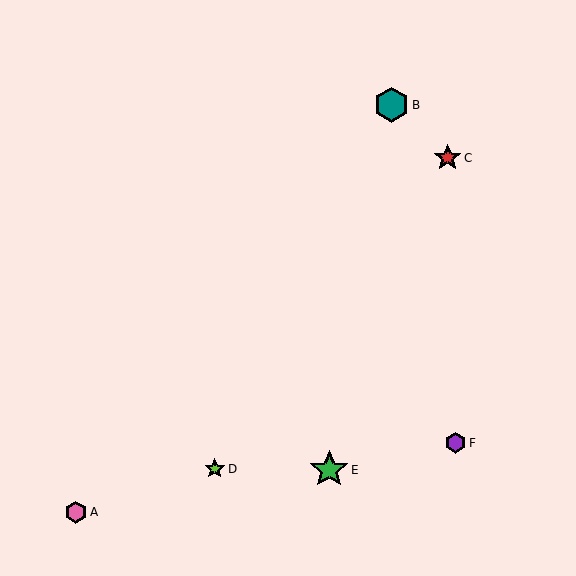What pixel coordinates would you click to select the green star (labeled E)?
Click at (329, 470) to select the green star E.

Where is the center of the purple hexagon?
The center of the purple hexagon is at (455, 443).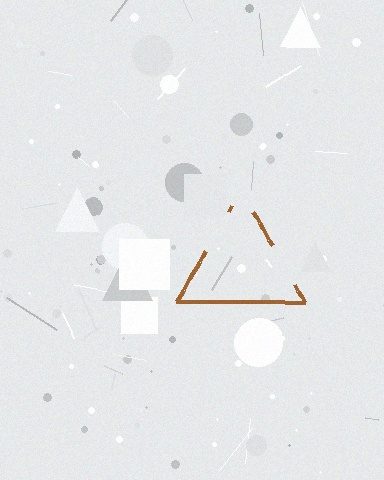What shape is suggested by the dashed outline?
The dashed outline suggests a triangle.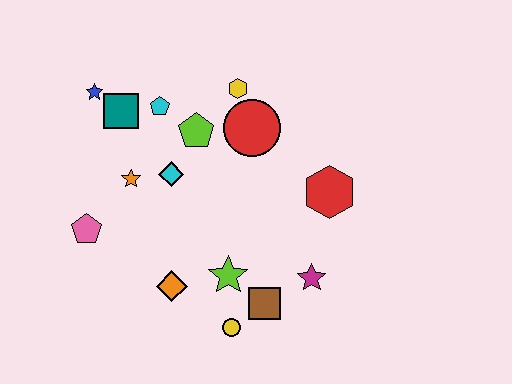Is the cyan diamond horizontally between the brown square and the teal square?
Yes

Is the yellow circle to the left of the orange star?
No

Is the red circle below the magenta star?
No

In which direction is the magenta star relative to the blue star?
The magenta star is to the right of the blue star.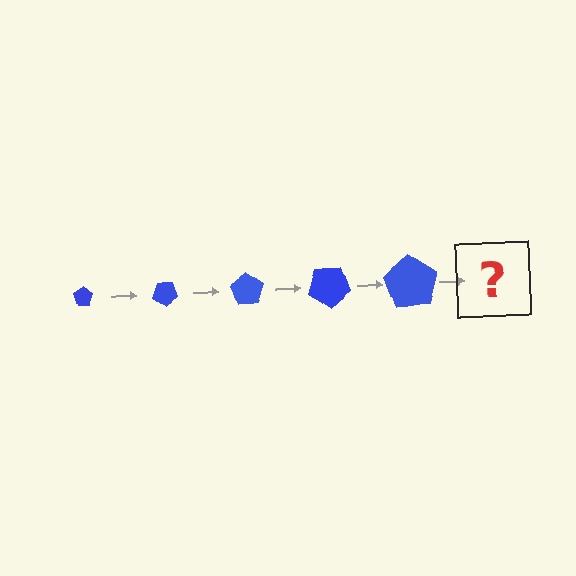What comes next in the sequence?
The next element should be a pentagon, larger than the previous one and rotated 175 degrees from the start.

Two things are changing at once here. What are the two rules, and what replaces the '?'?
The two rules are that the pentagon grows larger each step and it rotates 35 degrees each step. The '?' should be a pentagon, larger than the previous one and rotated 175 degrees from the start.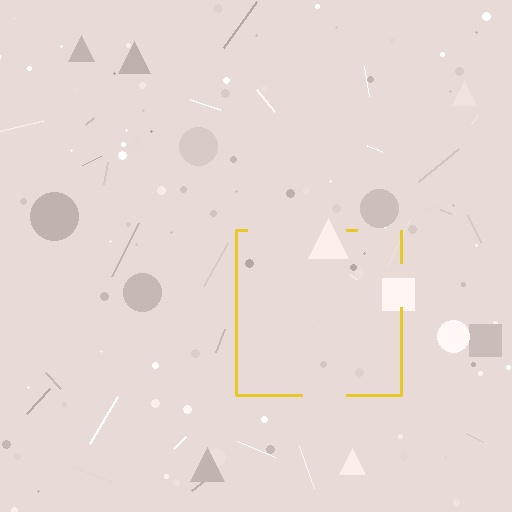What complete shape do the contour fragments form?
The contour fragments form a square.